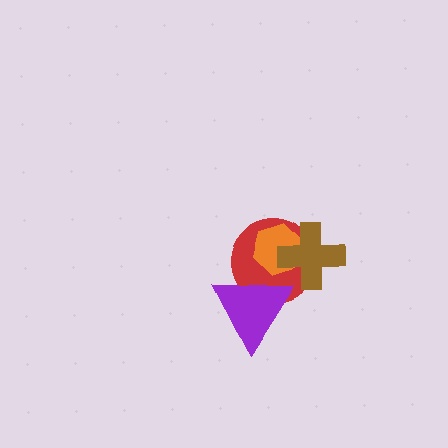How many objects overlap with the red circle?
3 objects overlap with the red circle.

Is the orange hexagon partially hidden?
Yes, it is partially covered by another shape.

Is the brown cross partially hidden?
No, no other shape covers it.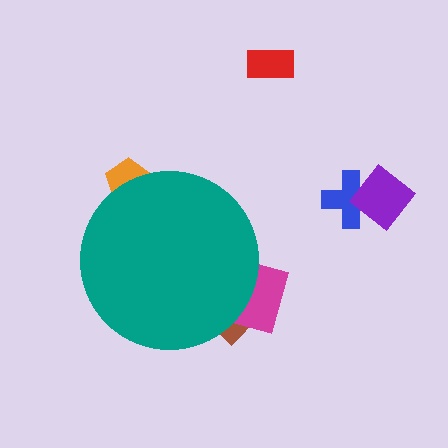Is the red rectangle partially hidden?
No, the red rectangle is fully visible.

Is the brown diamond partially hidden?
Yes, the brown diamond is partially hidden behind the teal circle.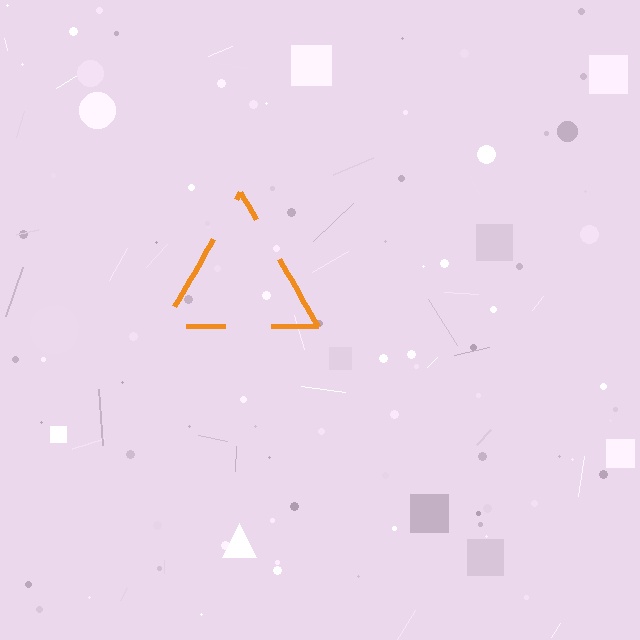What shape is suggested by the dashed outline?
The dashed outline suggests a triangle.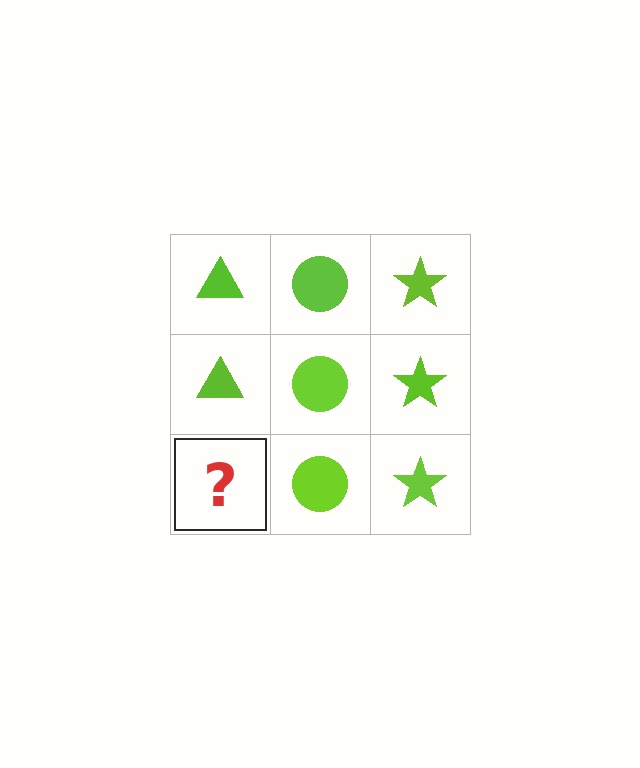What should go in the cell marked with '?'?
The missing cell should contain a lime triangle.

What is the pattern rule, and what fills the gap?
The rule is that each column has a consistent shape. The gap should be filled with a lime triangle.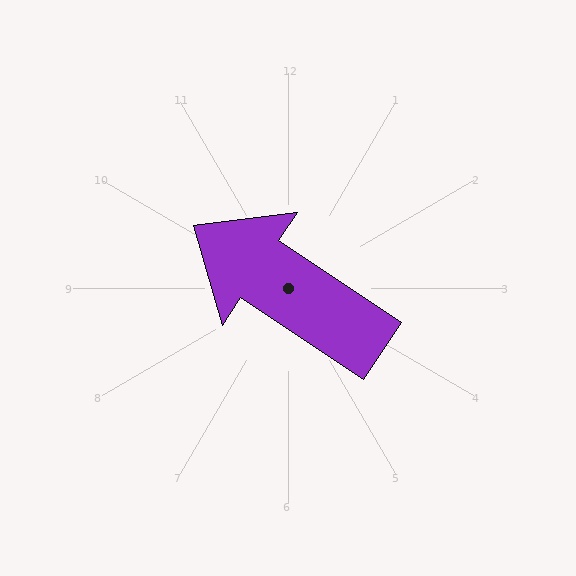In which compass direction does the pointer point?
Northwest.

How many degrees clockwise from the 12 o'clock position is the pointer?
Approximately 304 degrees.